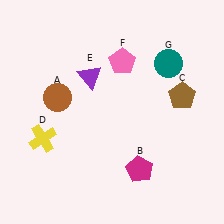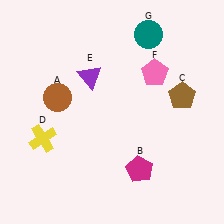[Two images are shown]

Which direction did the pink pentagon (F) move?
The pink pentagon (F) moved right.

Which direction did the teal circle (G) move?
The teal circle (G) moved up.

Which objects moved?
The objects that moved are: the pink pentagon (F), the teal circle (G).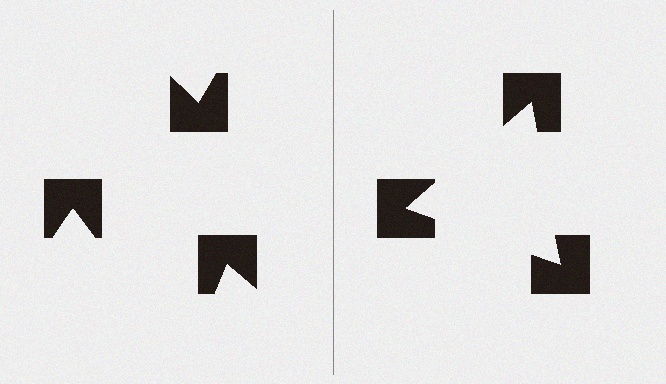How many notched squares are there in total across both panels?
6 — 3 on each side.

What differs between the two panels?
The notched squares are positioned identically on both sides; only the wedge orientations differ. On the right they align to a triangle; on the left they are misaligned.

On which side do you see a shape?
An illusory triangle appears on the right side. On the left side the wedge cuts are rotated, so no coherent shape forms.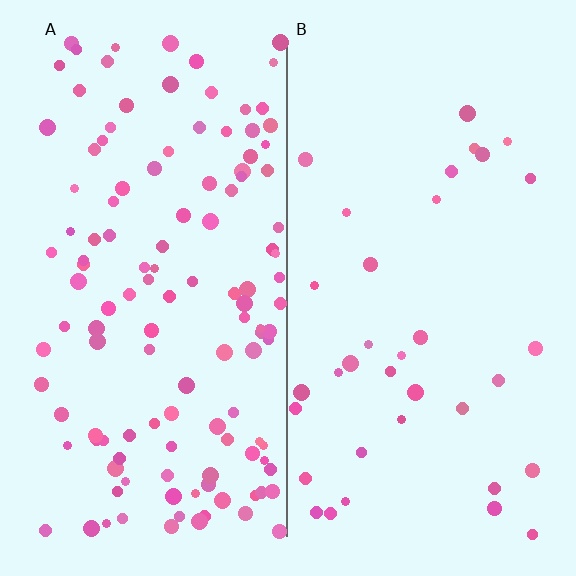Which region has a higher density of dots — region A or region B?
A (the left).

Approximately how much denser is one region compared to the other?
Approximately 3.5× — region A over region B.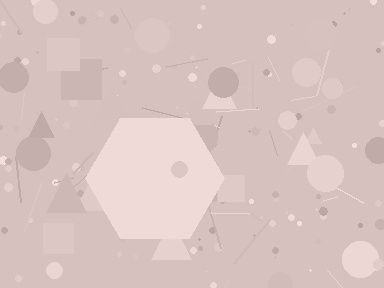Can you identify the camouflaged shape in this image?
The camouflaged shape is a hexagon.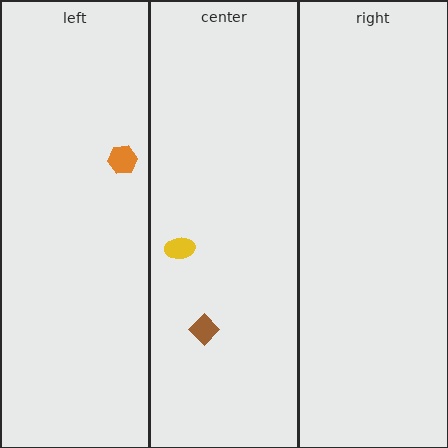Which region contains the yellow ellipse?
The center region.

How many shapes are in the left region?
1.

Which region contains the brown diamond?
The center region.